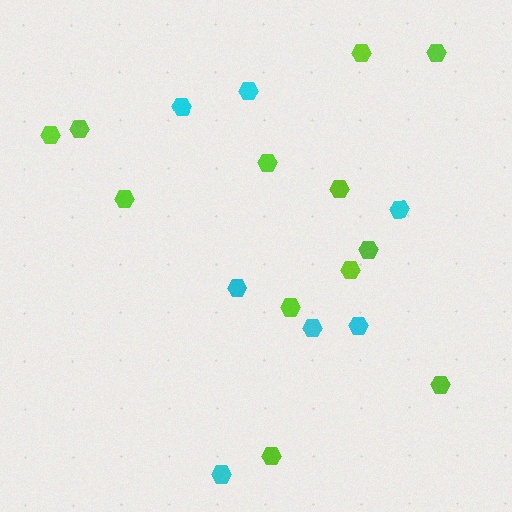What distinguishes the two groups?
There are 2 groups: one group of cyan hexagons (7) and one group of lime hexagons (12).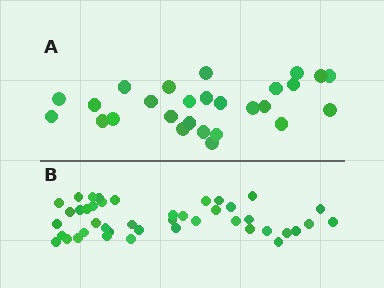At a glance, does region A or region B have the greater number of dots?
Region B (the bottom region) has more dots.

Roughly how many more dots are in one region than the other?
Region B has approximately 15 more dots than region A.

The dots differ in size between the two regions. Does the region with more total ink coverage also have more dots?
No. Region A has more total ink coverage because its dots are larger, but region B actually contains more individual dots. Total area can be misleading — the number of items is what matters here.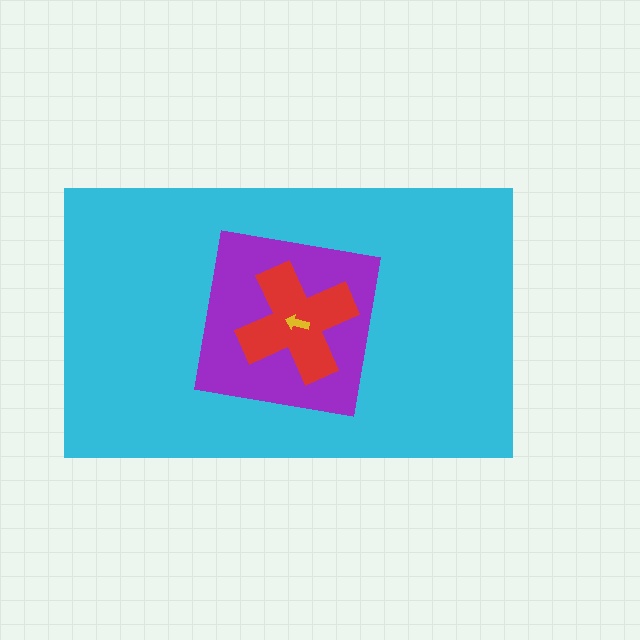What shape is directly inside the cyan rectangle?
The purple square.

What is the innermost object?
The yellow arrow.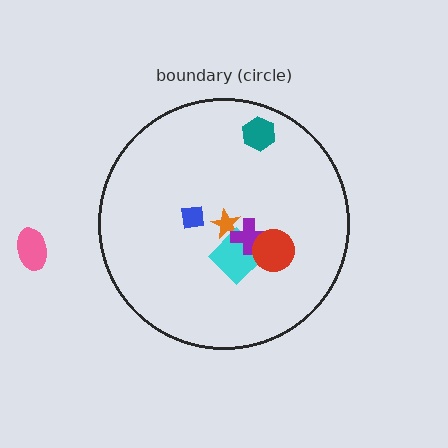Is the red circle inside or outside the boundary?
Inside.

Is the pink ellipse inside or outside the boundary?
Outside.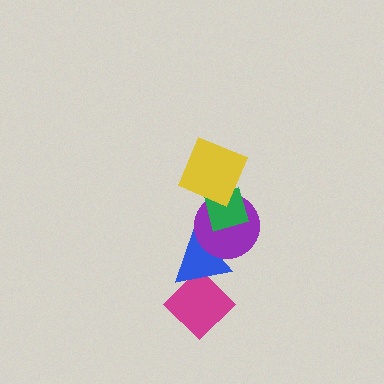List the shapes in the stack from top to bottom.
From top to bottom: the yellow square, the green diamond, the purple circle, the blue triangle, the magenta diamond.